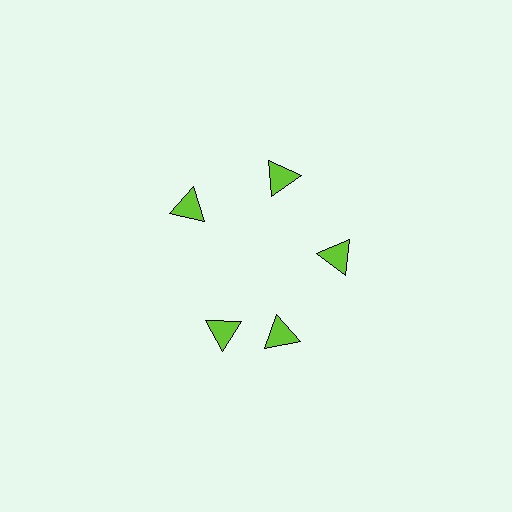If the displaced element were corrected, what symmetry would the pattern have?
It would have 5-fold rotational symmetry — the pattern would map onto itself every 72 degrees.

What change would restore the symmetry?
The symmetry would be restored by rotating it back into even spacing with its neighbors so that all 5 triangles sit at equal angles and equal distance from the center.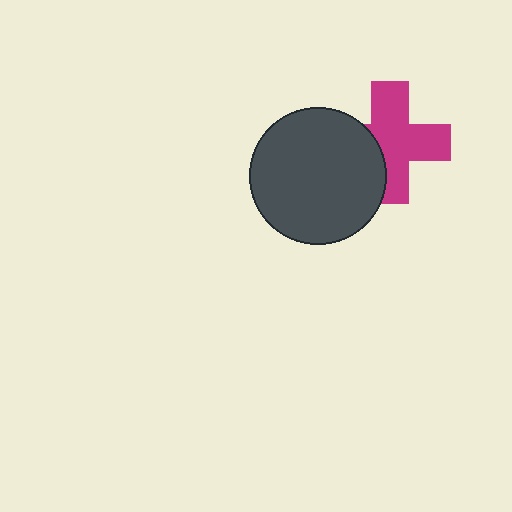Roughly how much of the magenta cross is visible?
Most of it is visible (roughly 69%).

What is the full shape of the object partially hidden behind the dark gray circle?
The partially hidden object is a magenta cross.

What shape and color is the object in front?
The object in front is a dark gray circle.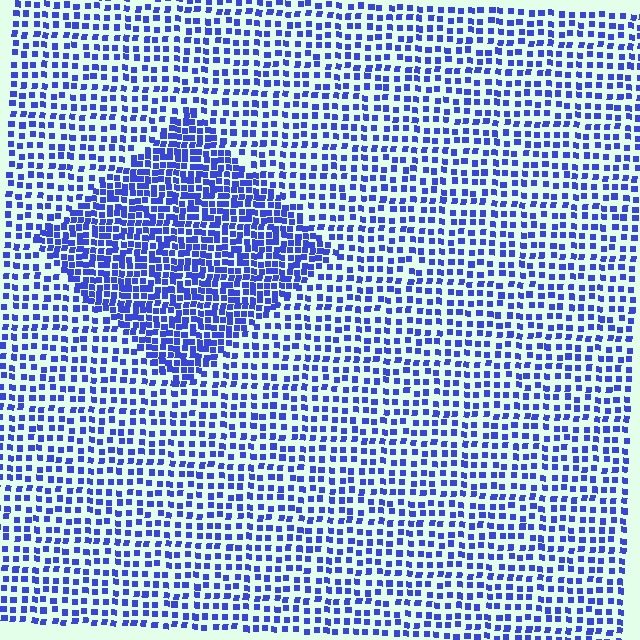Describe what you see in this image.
The image contains small blue elements arranged at two different densities. A diamond-shaped region is visible where the elements are more densely packed than the surrounding area.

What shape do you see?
I see a diamond.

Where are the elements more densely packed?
The elements are more densely packed inside the diamond boundary.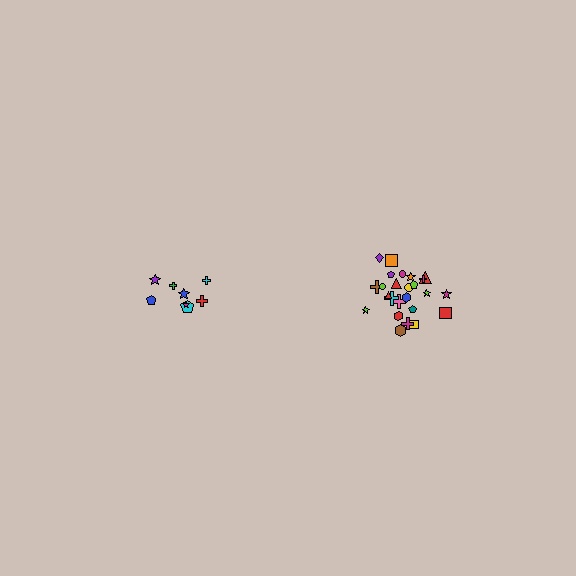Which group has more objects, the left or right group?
The right group.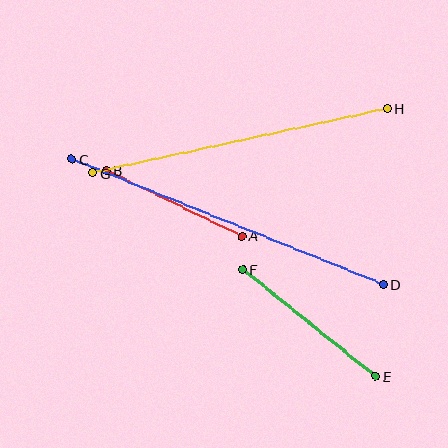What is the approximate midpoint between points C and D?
The midpoint is at approximately (228, 222) pixels.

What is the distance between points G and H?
The distance is approximately 302 pixels.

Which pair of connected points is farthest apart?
Points C and D are farthest apart.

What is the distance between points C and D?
The distance is approximately 336 pixels.